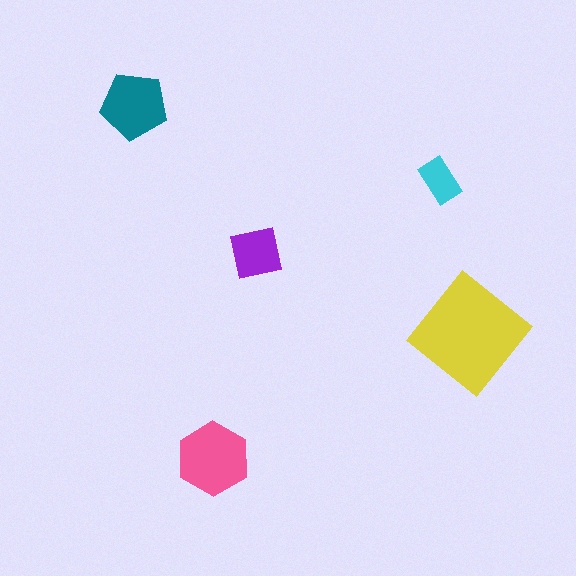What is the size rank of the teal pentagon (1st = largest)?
3rd.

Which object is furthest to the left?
The teal pentagon is leftmost.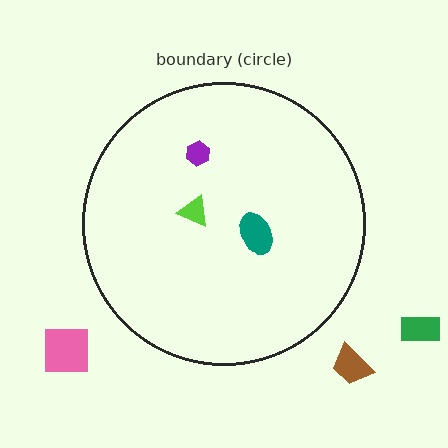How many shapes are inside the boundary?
3 inside, 3 outside.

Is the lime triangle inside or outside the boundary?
Inside.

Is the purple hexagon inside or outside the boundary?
Inside.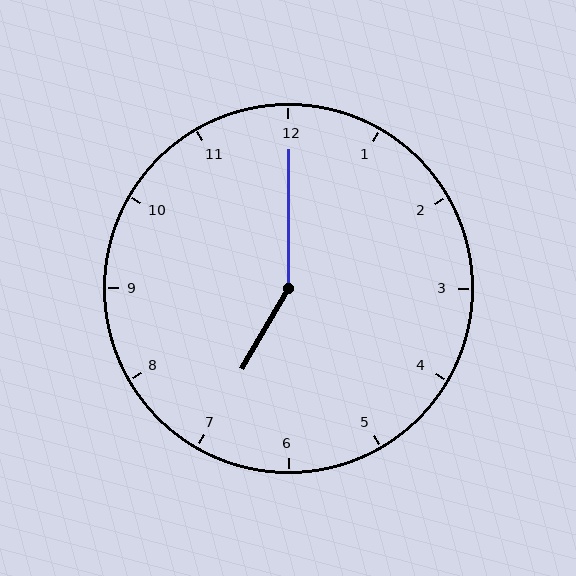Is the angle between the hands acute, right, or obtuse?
It is obtuse.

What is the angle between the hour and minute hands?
Approximately 150 degrees.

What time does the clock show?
7:00.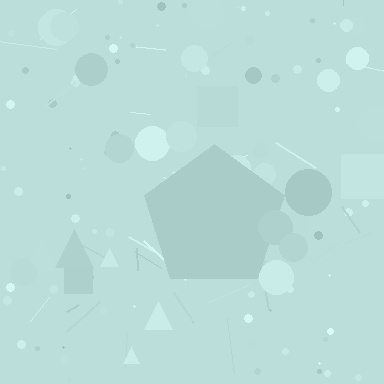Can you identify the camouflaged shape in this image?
The camouflaged shape is a pentagon.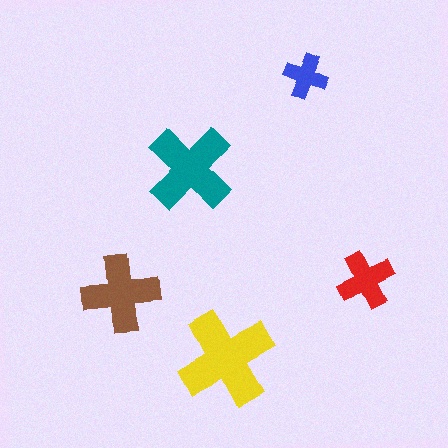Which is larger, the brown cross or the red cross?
The brown one.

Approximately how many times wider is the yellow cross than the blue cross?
About 2 times wider.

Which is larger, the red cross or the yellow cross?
The yellow one.